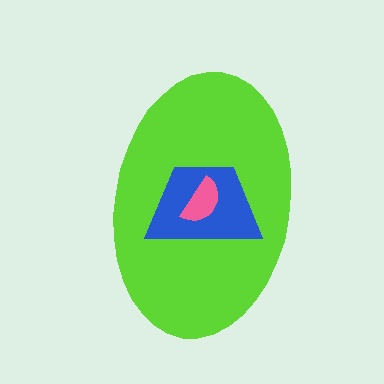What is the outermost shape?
The lime ellipse.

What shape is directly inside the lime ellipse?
The blue trapezoid.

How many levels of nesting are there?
3.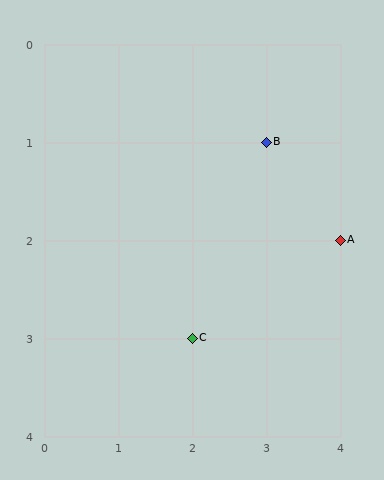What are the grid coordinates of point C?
Point C is at grid coordinates (2, 3).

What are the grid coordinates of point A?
Point A is at grid coordinates (4, 2).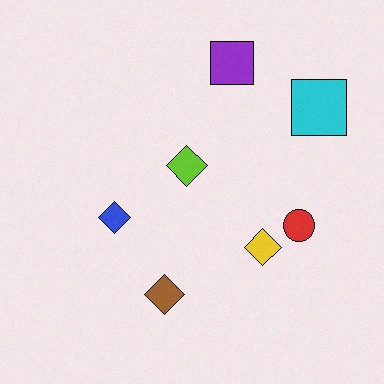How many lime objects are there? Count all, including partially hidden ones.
There is 1 lime object.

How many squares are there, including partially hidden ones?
There are 2 squares.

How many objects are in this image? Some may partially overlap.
There are 7 objects.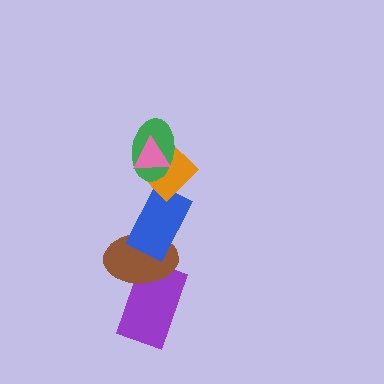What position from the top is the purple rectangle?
The purple rectangle is 6th from the top.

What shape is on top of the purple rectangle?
The brown ellipse is on top of the purple rectangle.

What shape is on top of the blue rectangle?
The orange diamond is on top of the blue rectangle.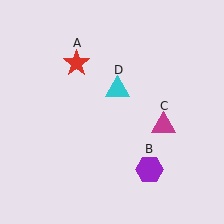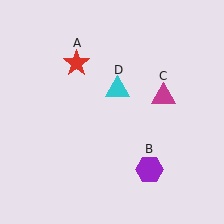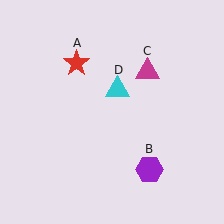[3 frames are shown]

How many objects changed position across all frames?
1 object changed position: magenta triangle (object C).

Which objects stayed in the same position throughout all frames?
Red star (object A) and purple hexagon (object B) and cyan triangle (object D) remained stationary.